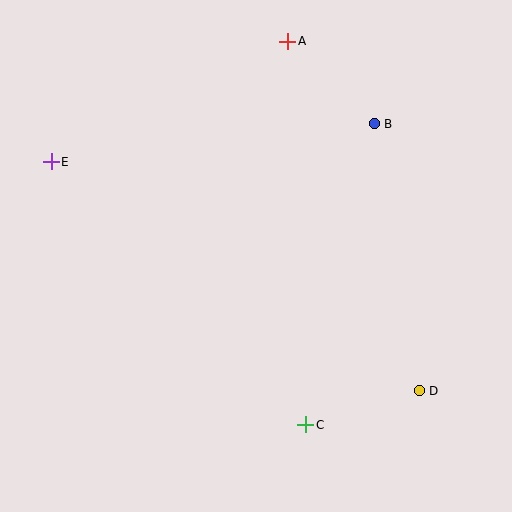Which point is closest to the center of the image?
Point C at (306, 425) is closest to the center.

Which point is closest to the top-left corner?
Point E is closest to the top-left corner.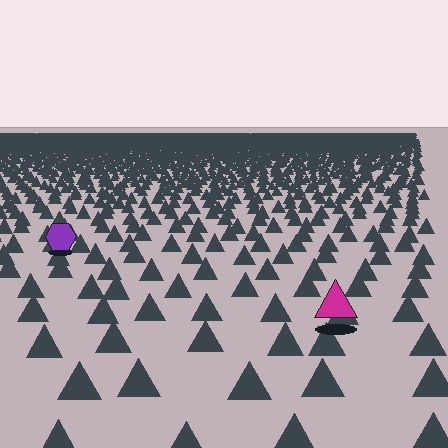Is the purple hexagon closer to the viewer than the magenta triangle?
No. The magenta triangle is closer — you can tell from the texture gradient: the ground texture is coarser near it.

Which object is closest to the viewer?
The magenta triangle is closest. The texture marks near it are larger and more spread out.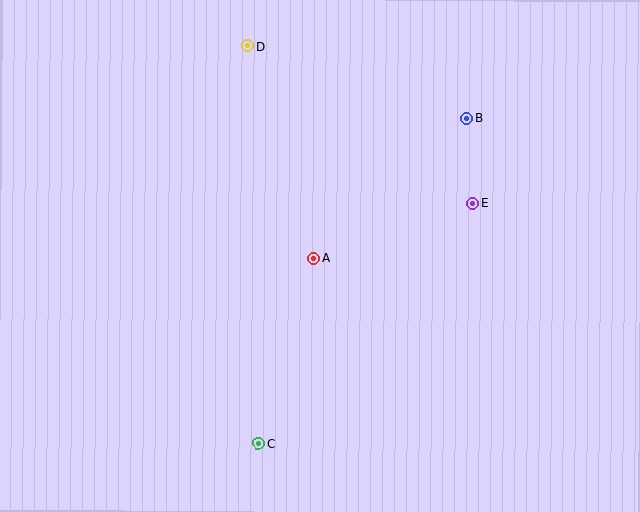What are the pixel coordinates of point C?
Point C is at (258, 443).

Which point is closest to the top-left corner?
Point D is closest to the top-left corner.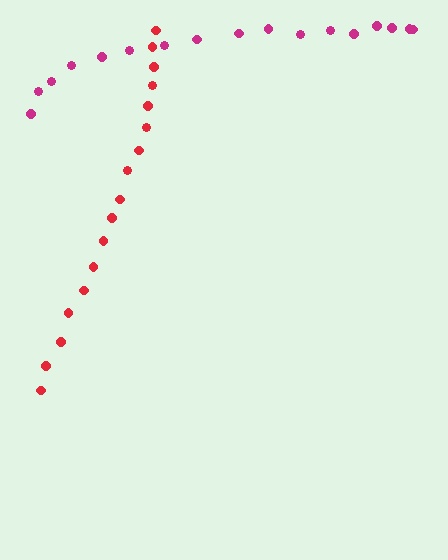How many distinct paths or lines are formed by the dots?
There are 2 distinct paths.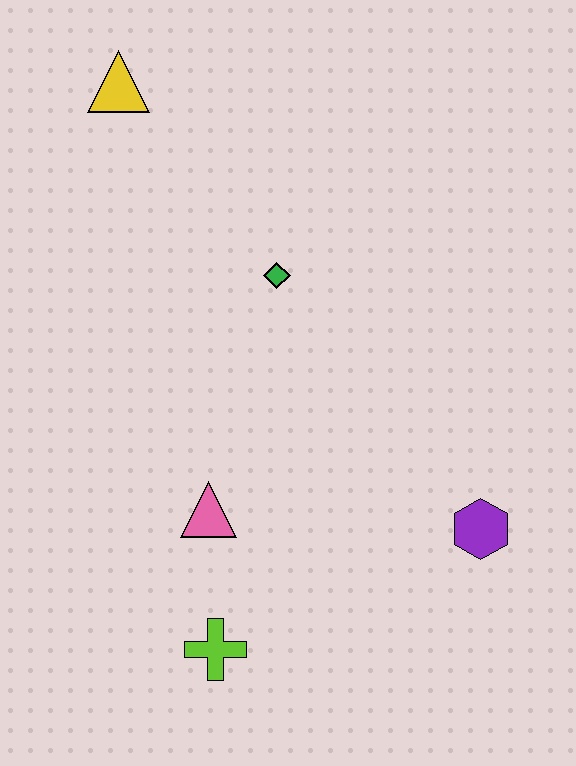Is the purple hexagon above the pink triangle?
No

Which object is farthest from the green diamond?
The lime cross is farthest from the green diamond.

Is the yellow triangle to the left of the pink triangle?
Yes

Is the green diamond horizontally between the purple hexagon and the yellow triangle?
Yes